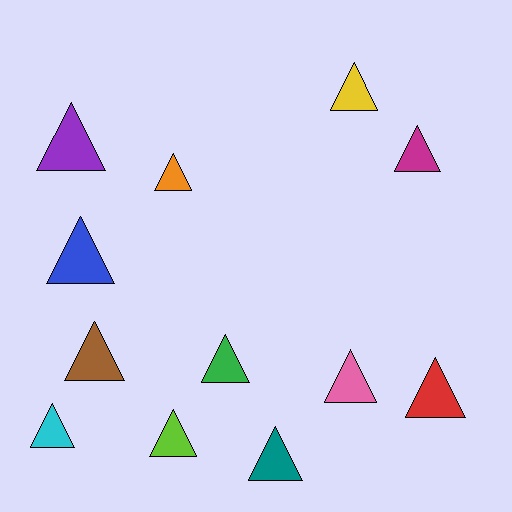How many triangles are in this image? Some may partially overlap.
There are 12 triangles.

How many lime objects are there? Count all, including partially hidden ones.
There is 1 lime object.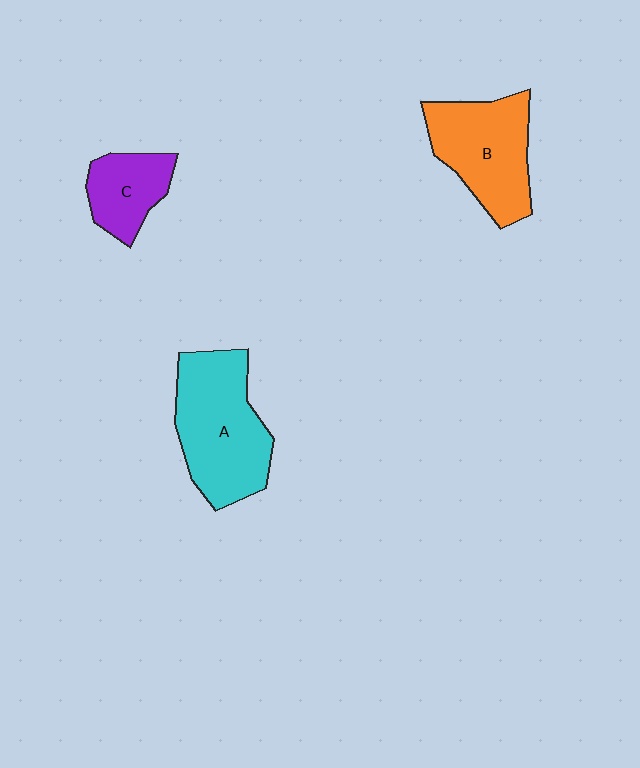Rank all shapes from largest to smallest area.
From largest to smallest: A (cyan), B (orange), C (purple).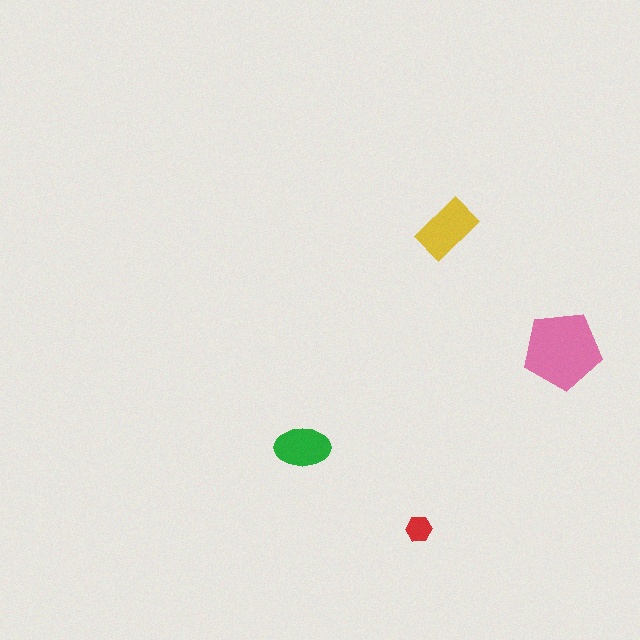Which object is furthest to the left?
The green ellipse is leftmost.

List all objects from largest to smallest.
The pink pentagon, the yellow rectangle, the green ellipse, the red hexagon.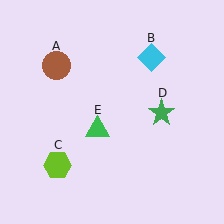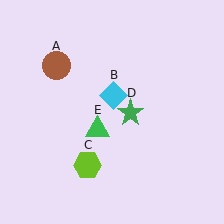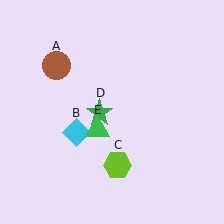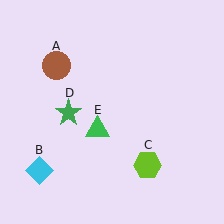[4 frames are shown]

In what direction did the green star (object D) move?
The green star (object D) moved left.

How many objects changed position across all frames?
3 objects changed position: cyan diamond (object B), lime hexagon (object C), green star (object D).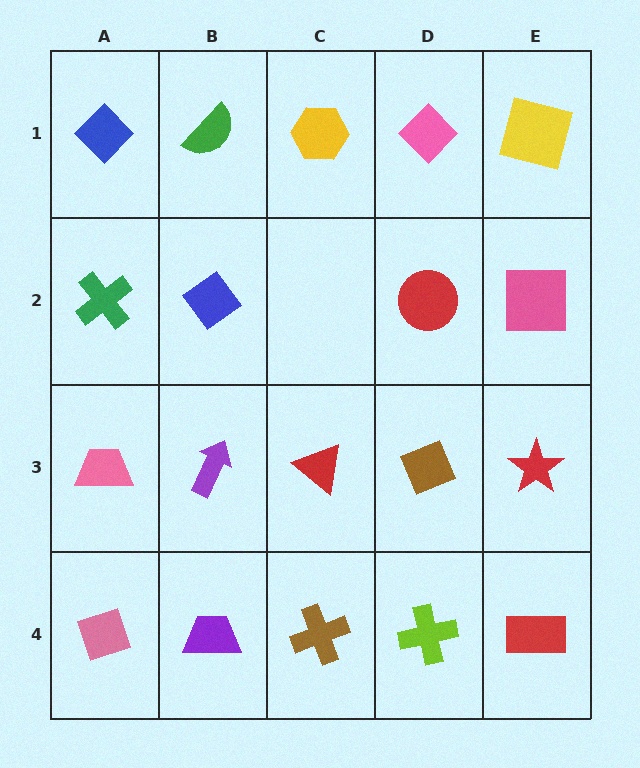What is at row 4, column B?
A purple trapezoid.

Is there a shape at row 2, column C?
No, that cell is empty.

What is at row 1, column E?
A yellow square.